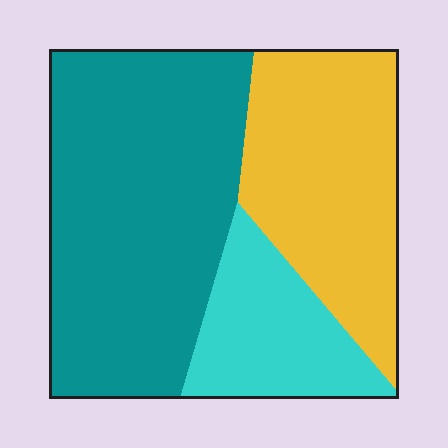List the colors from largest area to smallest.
From largest to smallest: teal, yellow, cyan.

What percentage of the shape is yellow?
Yellow takes up about one third (1/3) of the shape.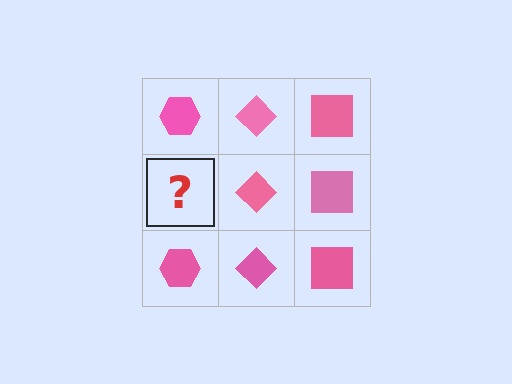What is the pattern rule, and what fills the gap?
The rule is that each column has a consistent shape. The gap should be filled with a pink hexagon.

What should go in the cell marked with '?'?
The missing cell should contain a pink hexagon.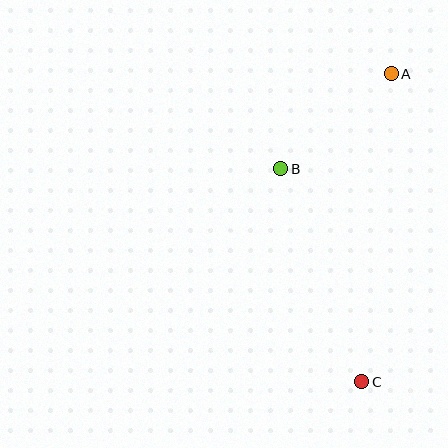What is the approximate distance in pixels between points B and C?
The distance between B and C is approximately 228 pixels.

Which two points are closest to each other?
Points A and B are closest to each other.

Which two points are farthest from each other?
Points A and C are farthest from each other.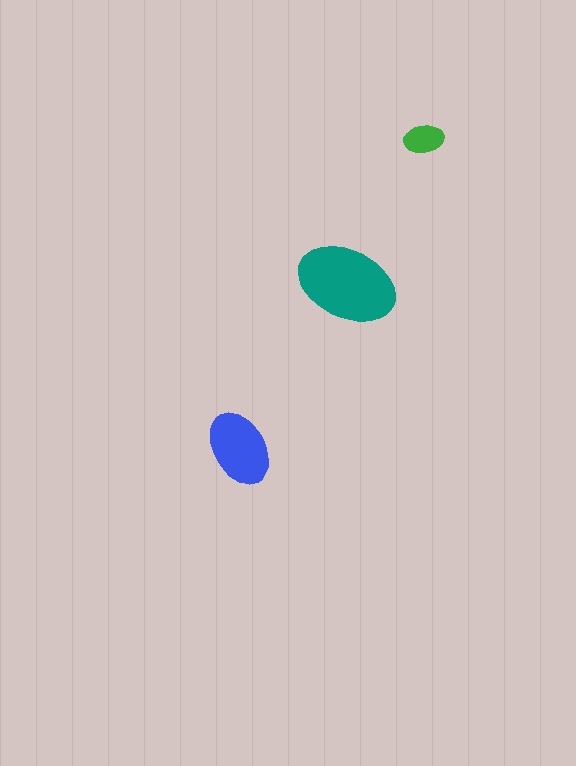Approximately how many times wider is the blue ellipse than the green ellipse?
About 2 times wider.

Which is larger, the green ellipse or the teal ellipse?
The teal one.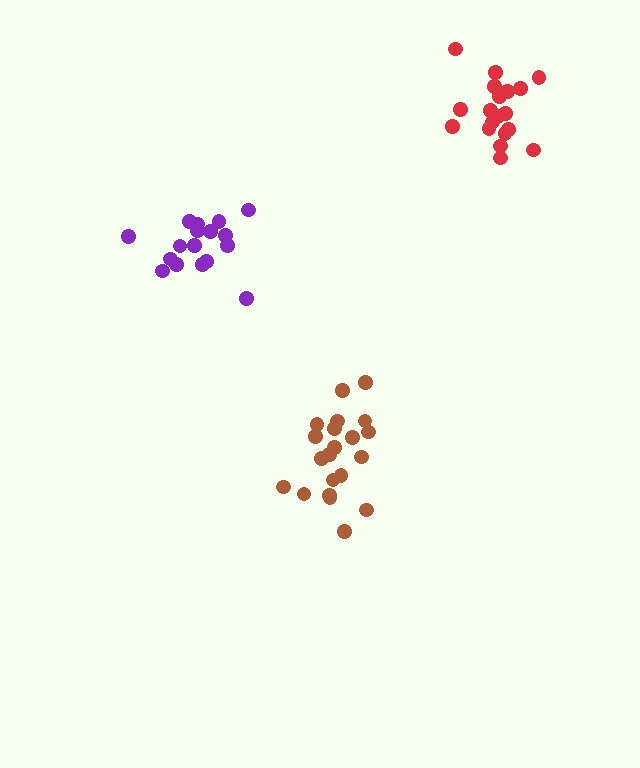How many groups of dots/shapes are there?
There are 3 groups.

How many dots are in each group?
Group 1: 21 dots, Group 2: 17 dots, Group 3: 19 dots (57 total).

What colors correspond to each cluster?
The clusters are colored: brown, purple, red.